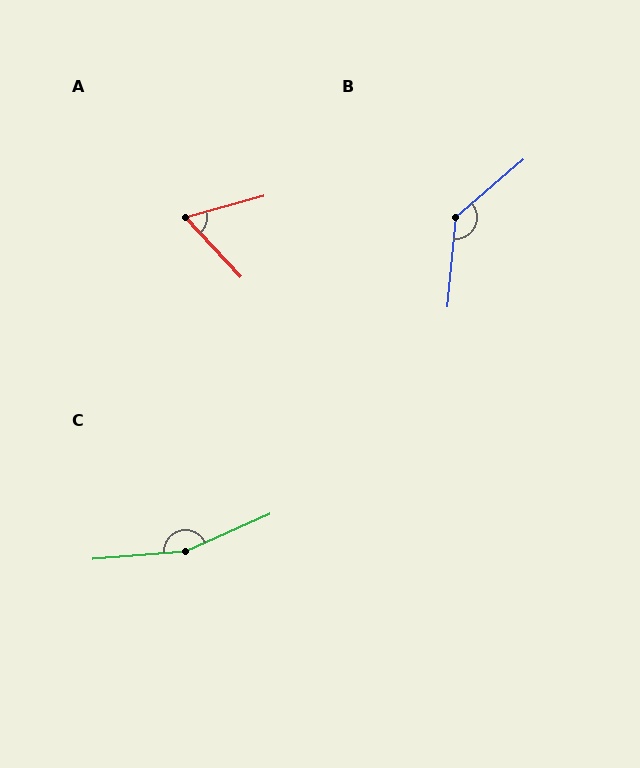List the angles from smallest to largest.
A (62°), B (136°), C (161°).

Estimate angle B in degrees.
Approximately 136 degrees.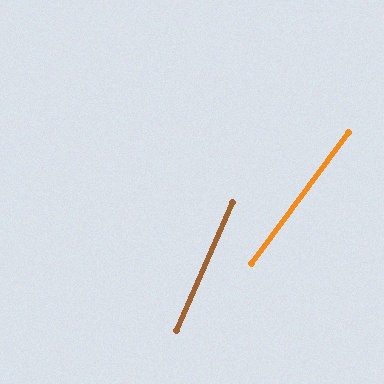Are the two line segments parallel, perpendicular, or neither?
Neither parallel nor perpendicular — they differ by about 13°.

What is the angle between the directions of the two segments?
Approximately 13 degrees.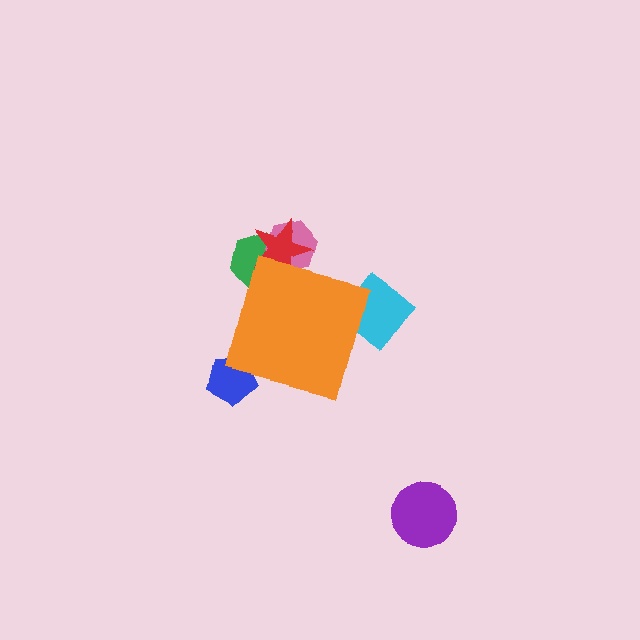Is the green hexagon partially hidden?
Yes, the green hexagon is partially hidden behind the orange square.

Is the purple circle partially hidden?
No, the purple circle is fully visible.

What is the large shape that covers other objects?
An orange square.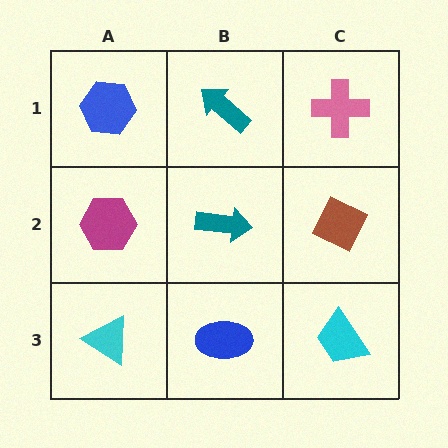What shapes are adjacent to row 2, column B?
A teal arrow (row 1, column B), a blue ellipse (row 3, column B), a magenta hexagon (row 2, column A), a brown diamond (row 2, column C).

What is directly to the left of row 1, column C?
A teal arrow.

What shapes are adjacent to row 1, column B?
A teal arrow (row 2, column B), a blue hexagon (row 1, column A), a pink cross (row 1, column C).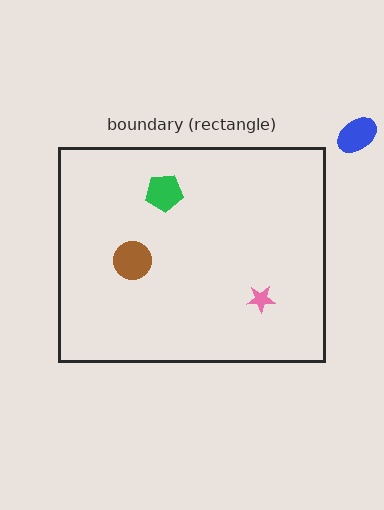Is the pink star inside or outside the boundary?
Inside.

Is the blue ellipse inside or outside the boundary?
Outside.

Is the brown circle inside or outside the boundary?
Inside.